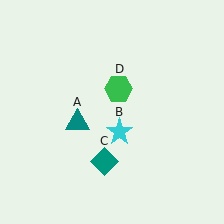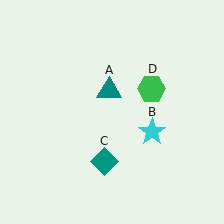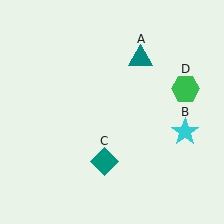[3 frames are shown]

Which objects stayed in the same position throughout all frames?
Teal diamond (object C) remained stationary.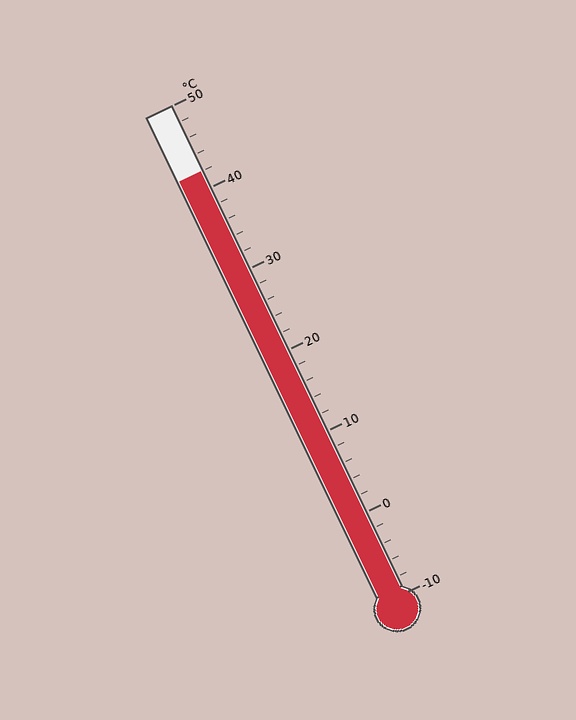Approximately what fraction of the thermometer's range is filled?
The thermometer is filled to approximately 85% of its range.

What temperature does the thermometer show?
The thermometer shows approximately 42°C.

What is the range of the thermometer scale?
The thermometer scale ranges from -10°C to 50°C.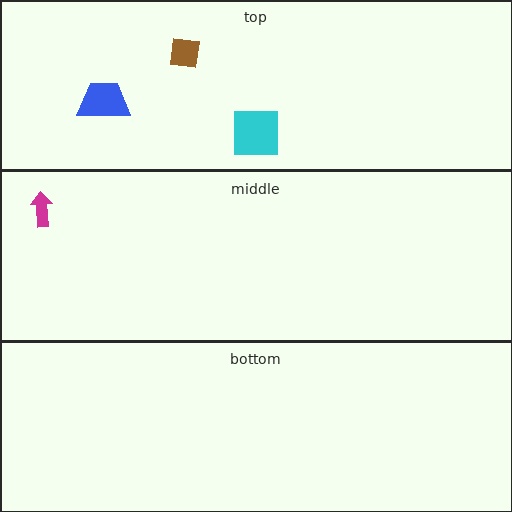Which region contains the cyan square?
The top region.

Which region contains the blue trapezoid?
The top region.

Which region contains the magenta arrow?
The middle region.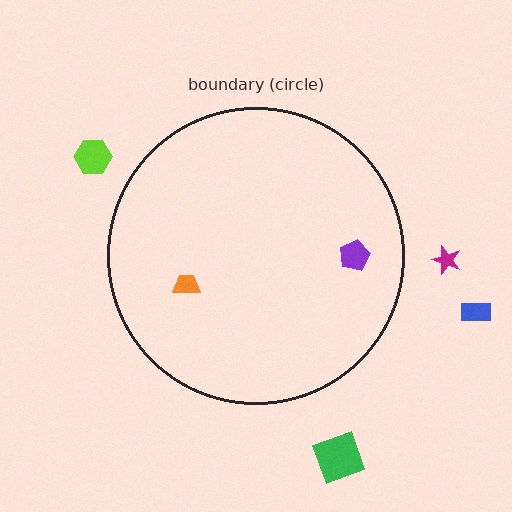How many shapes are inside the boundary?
2 inside, 4 outside.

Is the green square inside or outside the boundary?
Outside.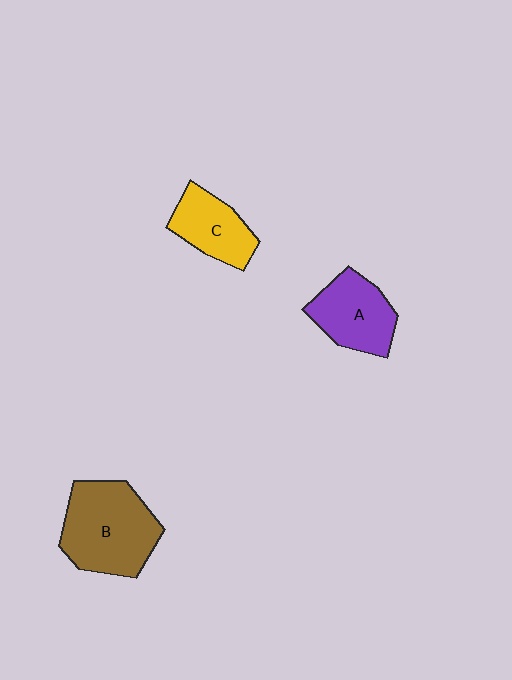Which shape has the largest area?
Shape B (brown).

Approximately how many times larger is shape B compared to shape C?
Approximately 1.7 times.